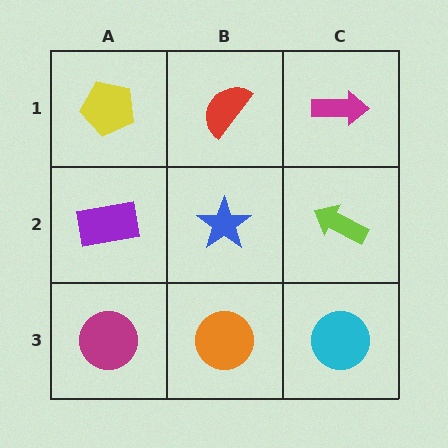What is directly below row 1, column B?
A blue star.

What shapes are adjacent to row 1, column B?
A blue star (row 2, column B), a yellow pentagon (row 1, column A), a magenta arrow (row 1, column C).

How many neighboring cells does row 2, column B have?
4.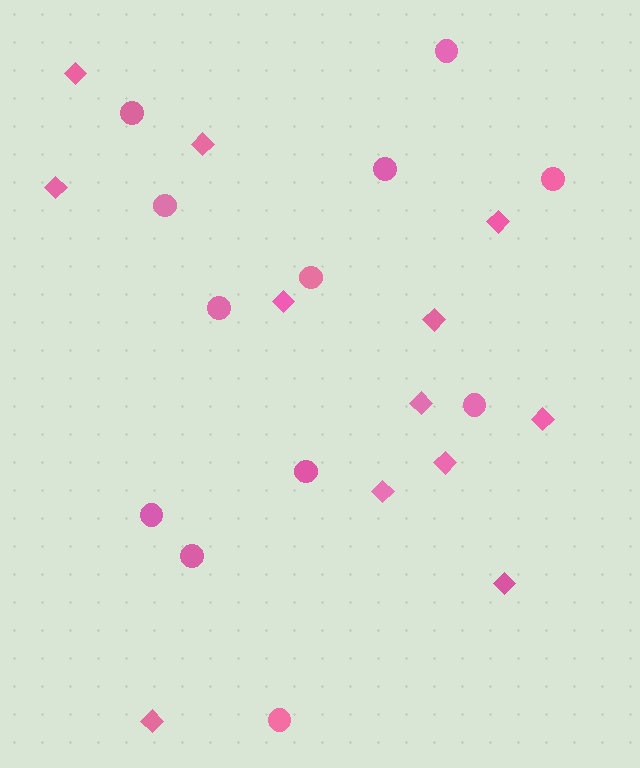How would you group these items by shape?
There are 2 groups: one group of diamonds (12) and one group of circles (12).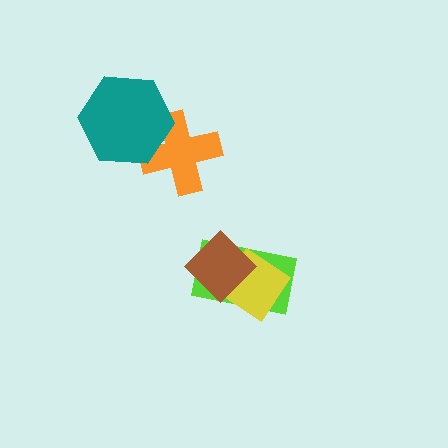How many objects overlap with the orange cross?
1 object overlaps with the orange cross.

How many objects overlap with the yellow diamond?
2 objects overlap with the yellow diamond.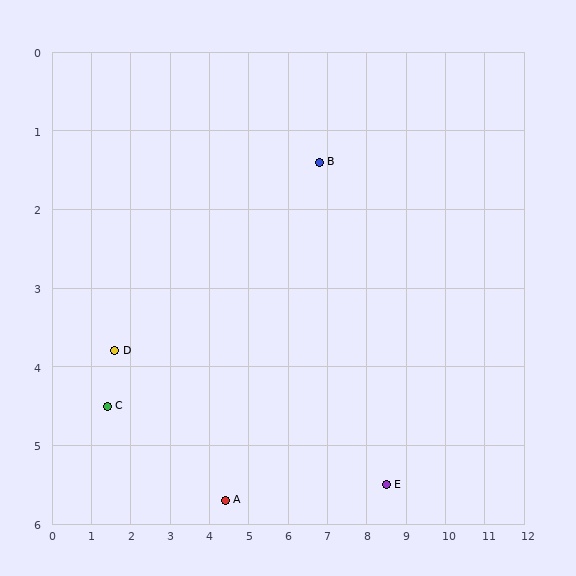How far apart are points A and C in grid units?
Points A and C are about 3.2 grid units apart.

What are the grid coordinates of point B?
Point B is at approximately (6.8, 1.4).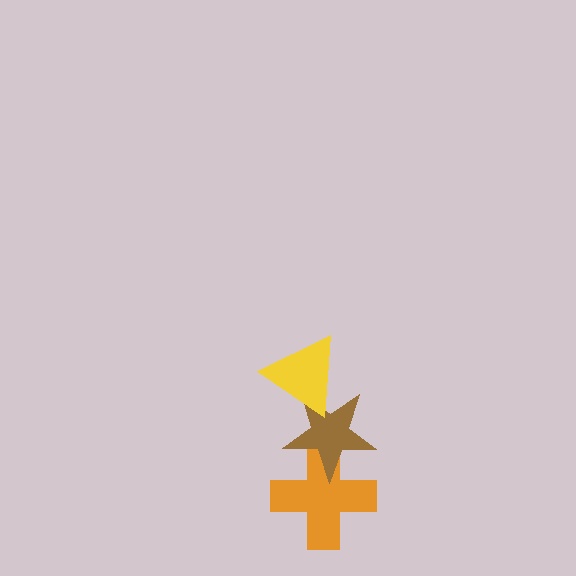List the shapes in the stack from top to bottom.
From top to bottom: the yellow triangle, the brown star, the orange cross.